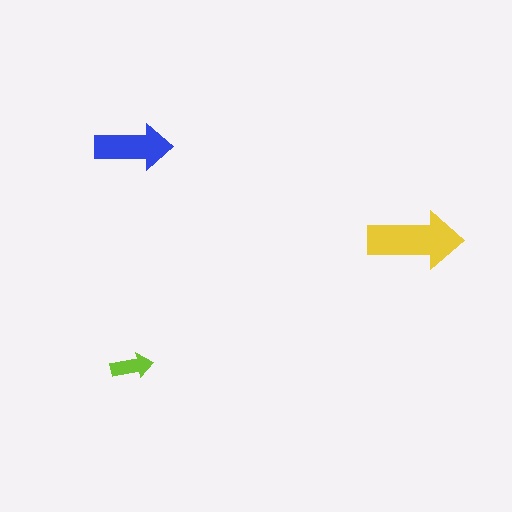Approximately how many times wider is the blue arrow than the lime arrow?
About 2 times wider.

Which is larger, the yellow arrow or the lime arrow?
The yellow one.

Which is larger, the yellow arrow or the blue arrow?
The yellow one.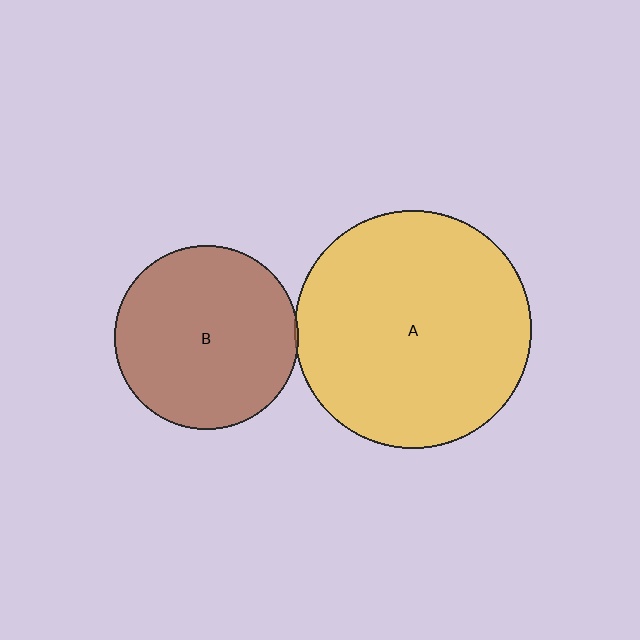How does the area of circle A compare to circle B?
Approximately 1.7 times.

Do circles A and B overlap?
Yes.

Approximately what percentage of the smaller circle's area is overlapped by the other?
Approximately 5%.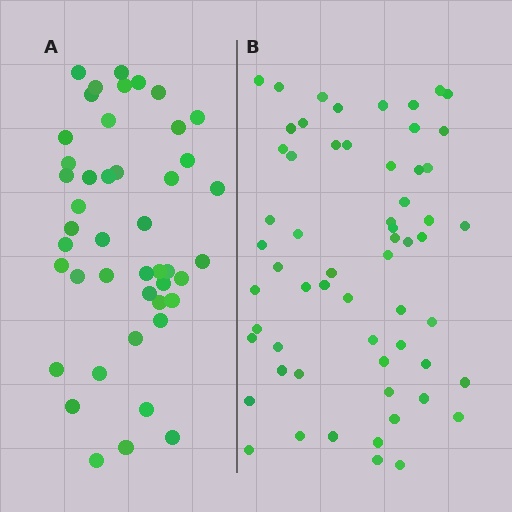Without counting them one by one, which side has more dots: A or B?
Region B (the right region) has more dots.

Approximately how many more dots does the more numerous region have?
Region B has approximately 15 more dots than region A.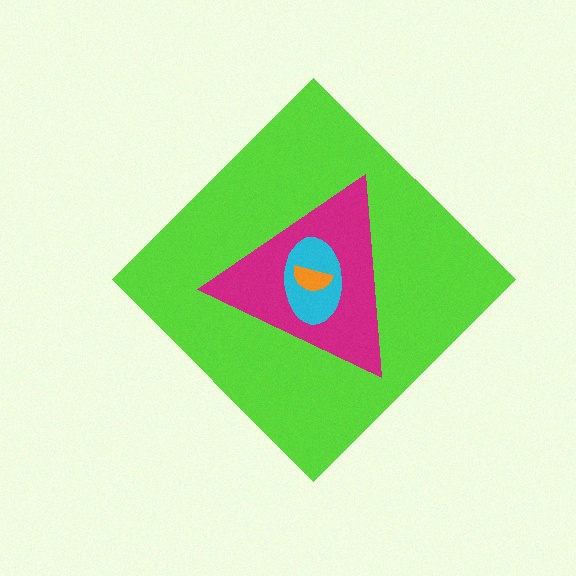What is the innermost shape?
The orange semicircle.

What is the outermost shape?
The lime diamond.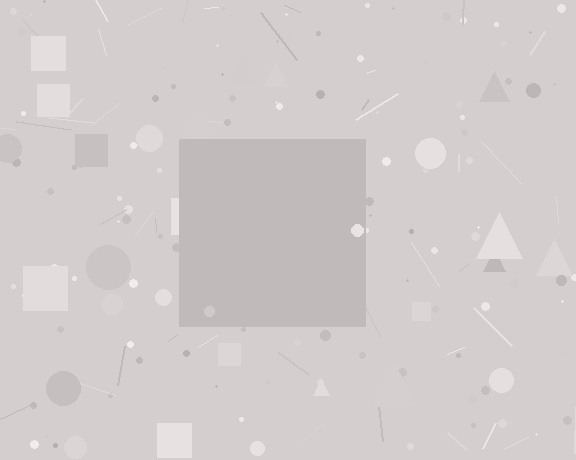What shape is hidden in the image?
A square is hidden in the image.